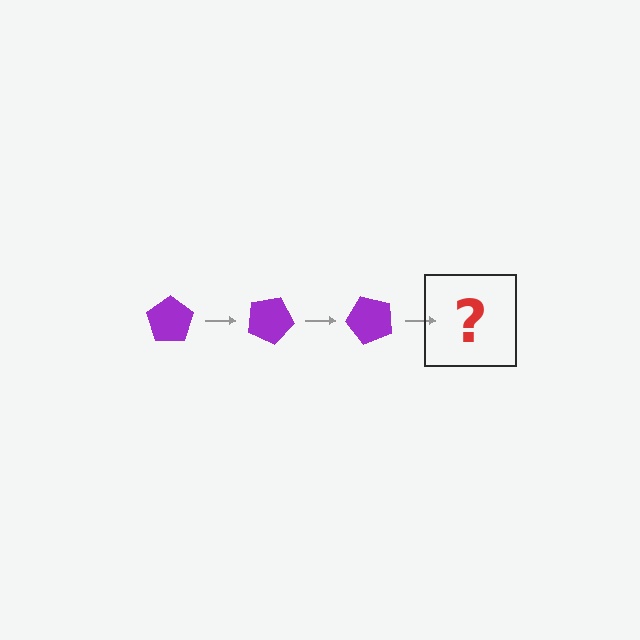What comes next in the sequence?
The next element should be a purple pentagon rotated 75 degrees.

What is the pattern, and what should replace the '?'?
The pattern is that the pentagon rotates 25 degrees each step. The '?' should be a purple pentagon rotated 75 degrees.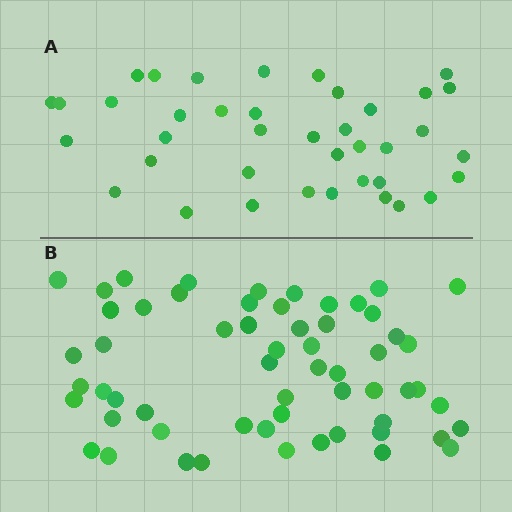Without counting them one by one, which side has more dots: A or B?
Region B (the bottom region) has more dots.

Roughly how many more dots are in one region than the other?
Region B has approximately 20 more dots than region A.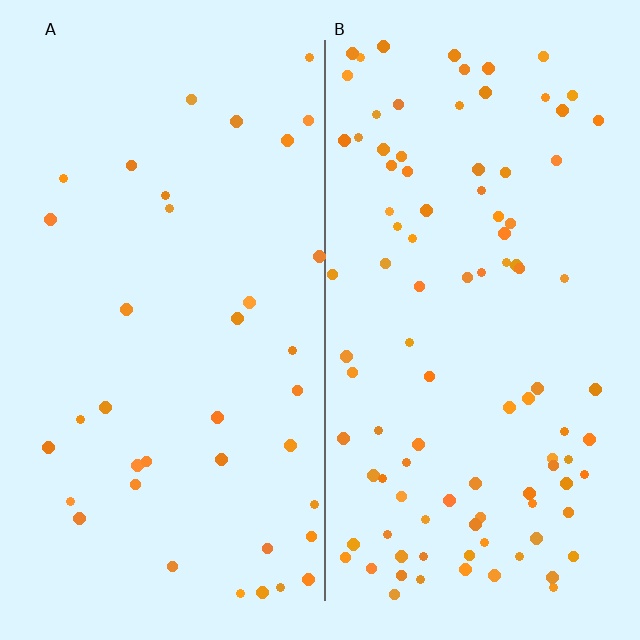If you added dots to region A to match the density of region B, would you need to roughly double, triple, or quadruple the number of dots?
Approximately triple.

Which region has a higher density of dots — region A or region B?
B (the right).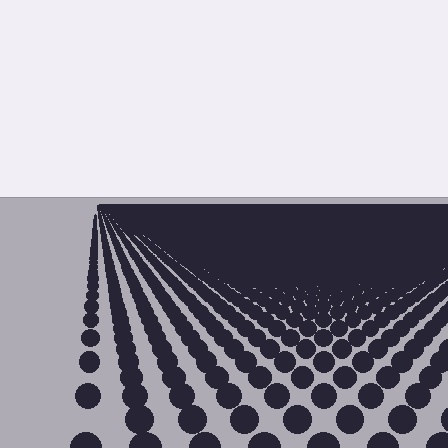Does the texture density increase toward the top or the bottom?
Density increases toward the top.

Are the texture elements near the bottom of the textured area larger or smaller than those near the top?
Larger. Near the bottom, elements are closer to the viewer and appear at a bigger on-screen size.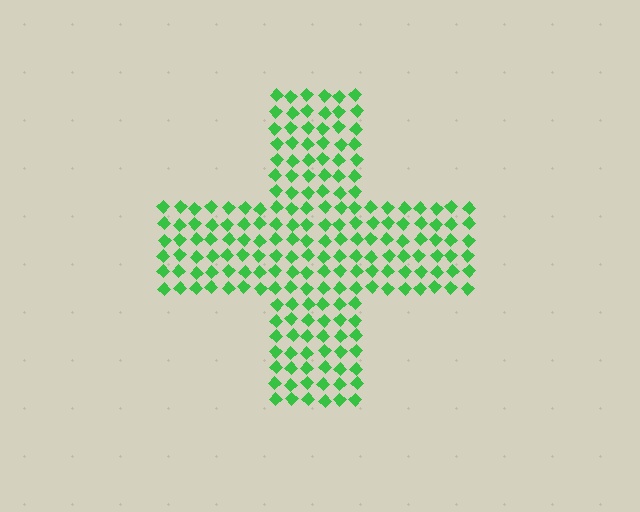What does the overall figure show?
The overall figure shows a cross.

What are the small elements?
The small elements are diamonds.